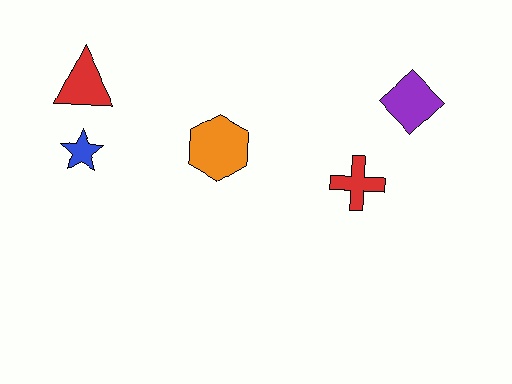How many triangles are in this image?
There is 1 triangle.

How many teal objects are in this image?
There are no teal objects.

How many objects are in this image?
There are 5 objects.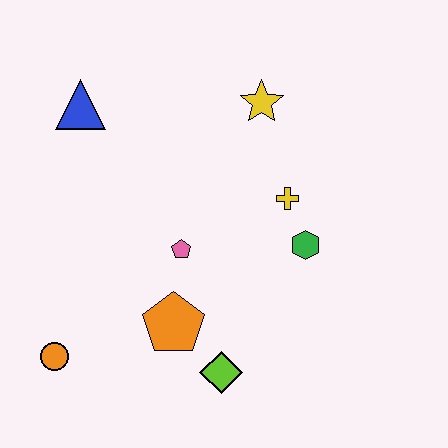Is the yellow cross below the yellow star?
Yes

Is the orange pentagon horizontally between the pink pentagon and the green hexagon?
No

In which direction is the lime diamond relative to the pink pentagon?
The lime diamond is below the pink pentagon.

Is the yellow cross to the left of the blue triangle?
No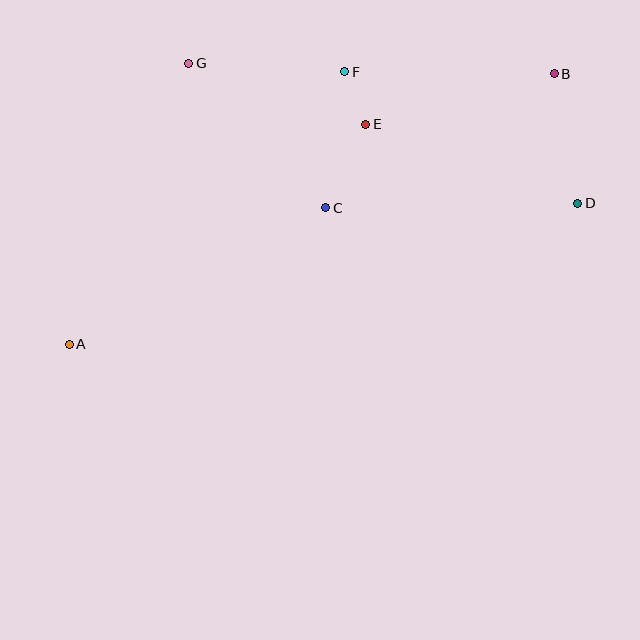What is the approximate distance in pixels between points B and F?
The distance between B and F is approximately 210 pixels.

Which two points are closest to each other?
Points E and F are closest to each other.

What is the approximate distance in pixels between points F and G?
The distance between F and G is approximately 156 pixels.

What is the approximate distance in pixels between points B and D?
The distance between B and D is approximately 132 pixels.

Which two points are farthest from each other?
Points A and B are farthest from each other.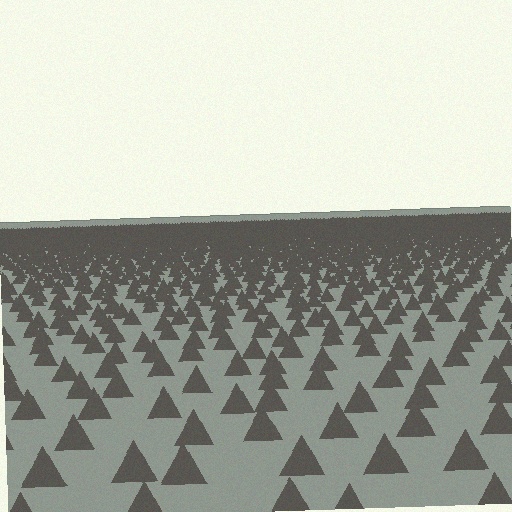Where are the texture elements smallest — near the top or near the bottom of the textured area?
Near the top.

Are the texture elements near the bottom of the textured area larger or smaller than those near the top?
Larger. Near the bottom, elements are closer to the viewer and appear at a bigger on-screen size.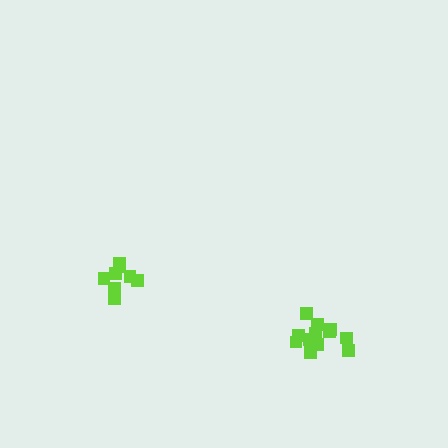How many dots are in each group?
Group 1: 8 dots, Group 2: 12 dots (20 total).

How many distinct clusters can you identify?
There are 2 distinct clusters.